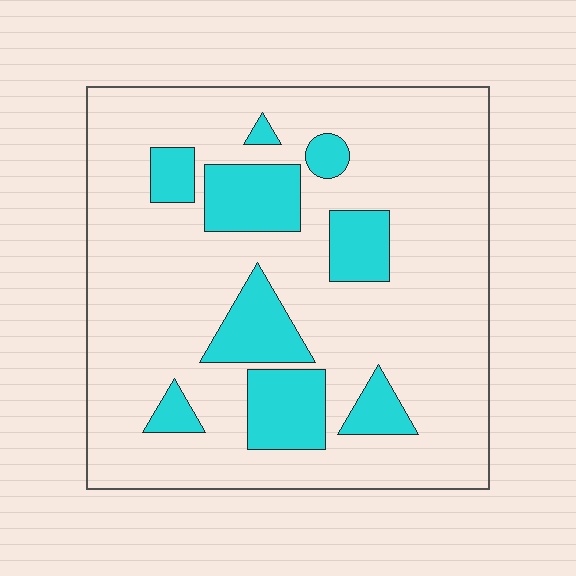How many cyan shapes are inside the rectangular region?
9.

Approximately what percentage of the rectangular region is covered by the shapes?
Approximately 20%.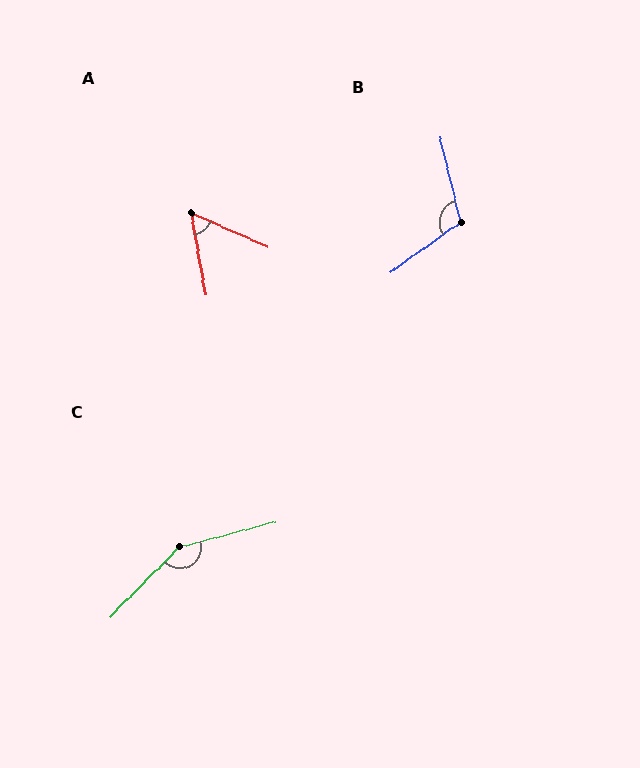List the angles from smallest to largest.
A (56°), B (112°), C (149°).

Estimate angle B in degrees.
Approximately 112 degrees.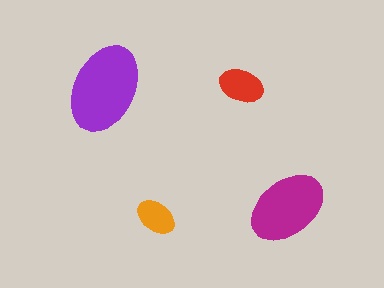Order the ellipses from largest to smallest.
the purple one, the magenta one, the red one, the orange one.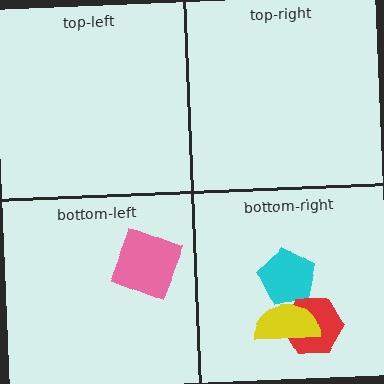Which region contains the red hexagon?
The bottom-right region.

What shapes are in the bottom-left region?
The pink square.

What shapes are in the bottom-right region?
The cyan pentagon, the red hexagon, the yellow semicircle.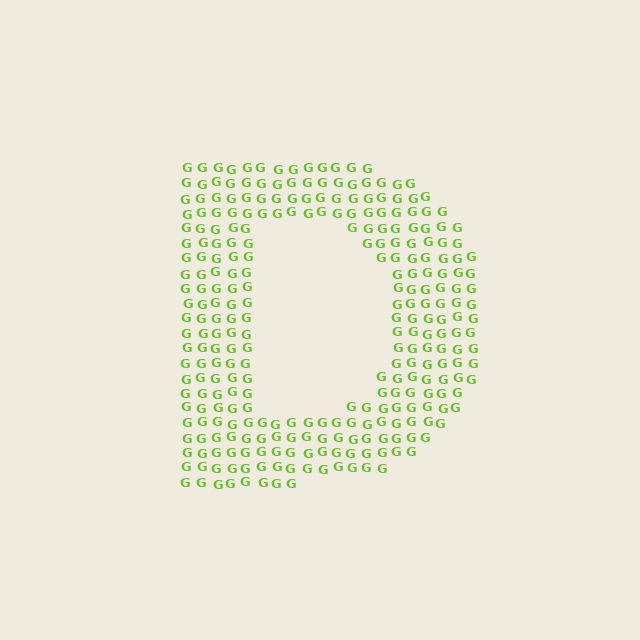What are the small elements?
The small elements are letter G's.